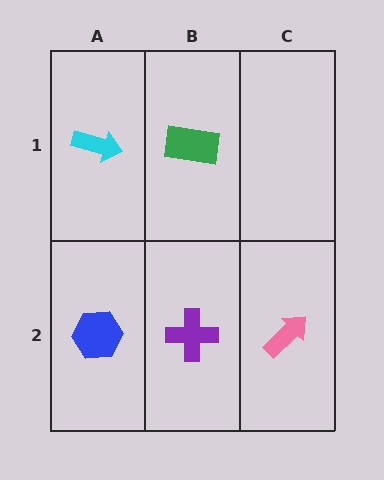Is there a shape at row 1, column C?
No, that cell is empty.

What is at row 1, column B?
A green rectangle.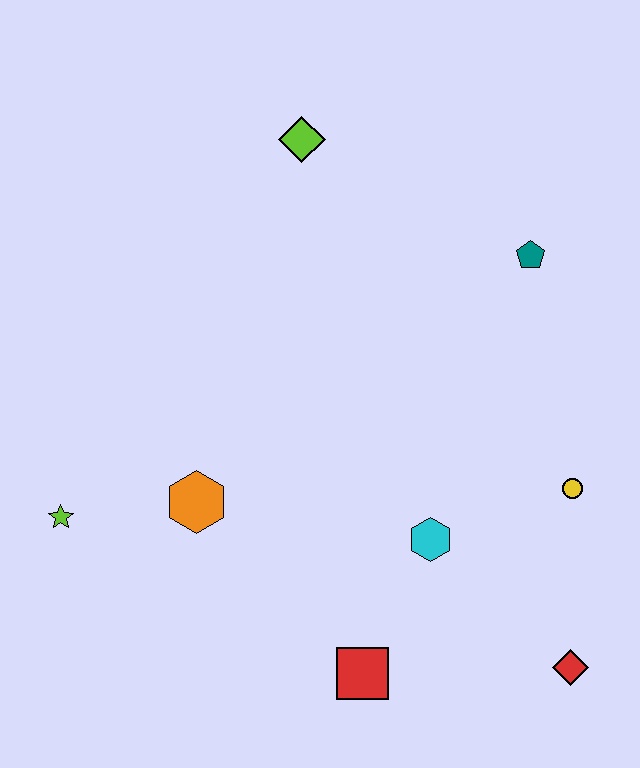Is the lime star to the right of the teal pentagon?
No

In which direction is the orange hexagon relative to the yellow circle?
The orange hexagon is to the left of the yellow circle.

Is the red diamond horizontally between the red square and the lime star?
No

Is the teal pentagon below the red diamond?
No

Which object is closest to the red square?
The cyan hexagon is closest to the red square.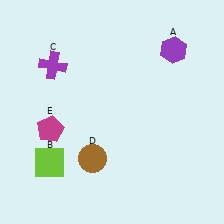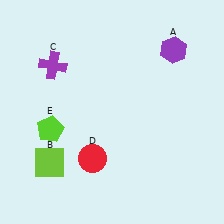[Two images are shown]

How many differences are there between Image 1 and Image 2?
There are 2 differences between the two images.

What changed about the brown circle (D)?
In Image 1, D is brown. In Image 2, it changed to red.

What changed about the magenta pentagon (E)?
In Image 1, E is magenta. In Image 2, it changed to lime.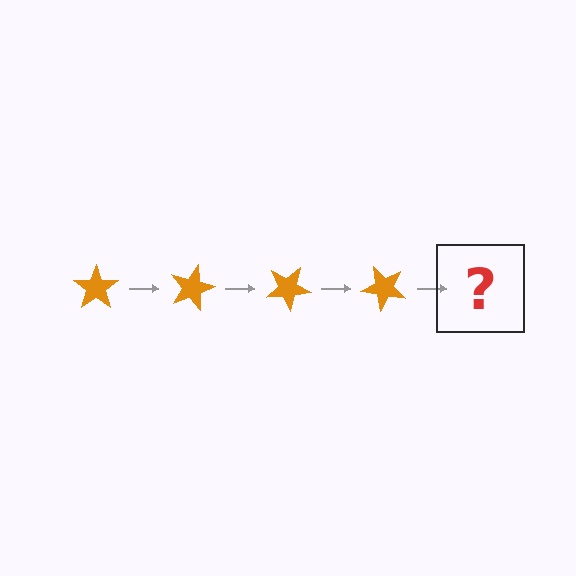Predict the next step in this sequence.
The next step is an orange star rotated 60 degrees.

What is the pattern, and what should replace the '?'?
The pattern is that the star rotates 15 degrees each step. The '?' should be an orange star rotated 60 degrees.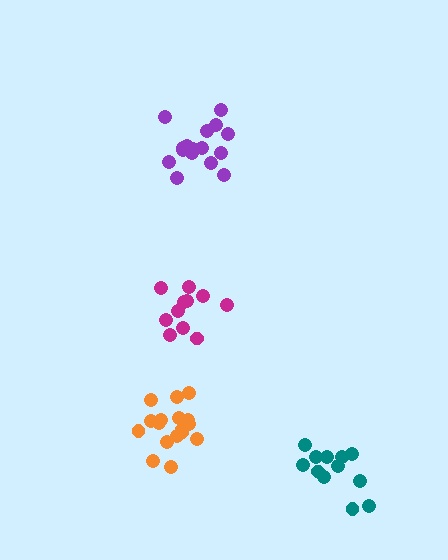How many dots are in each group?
Group 1: 16 dots, Group 2: 12 dots, Group 3: 17 dots, Group 4: 11 dots (56 total).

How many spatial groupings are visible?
There are 4 spatial groupings.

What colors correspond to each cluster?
The clusters are colored: purple, teal, orange, magenta.